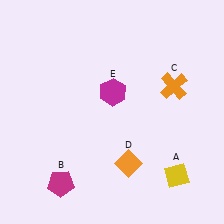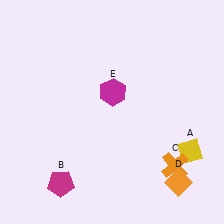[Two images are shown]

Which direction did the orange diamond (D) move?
The orange diamond (D) moved right.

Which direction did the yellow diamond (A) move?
The yellow diamond (A) moved up.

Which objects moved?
The objects that moved are: the yellow diamond (A), the orange cross (C), the orange diamond (D).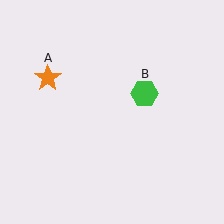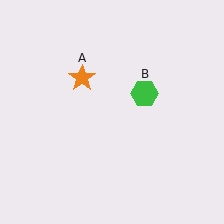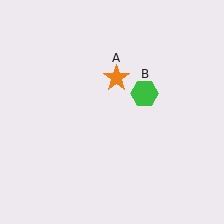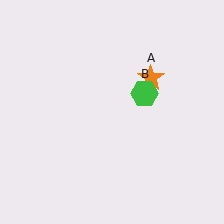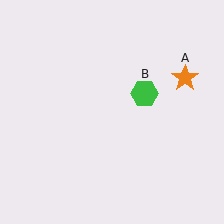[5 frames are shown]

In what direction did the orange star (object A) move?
The orange star (object A) moved right.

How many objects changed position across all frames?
1 object changed position: orange star (object A).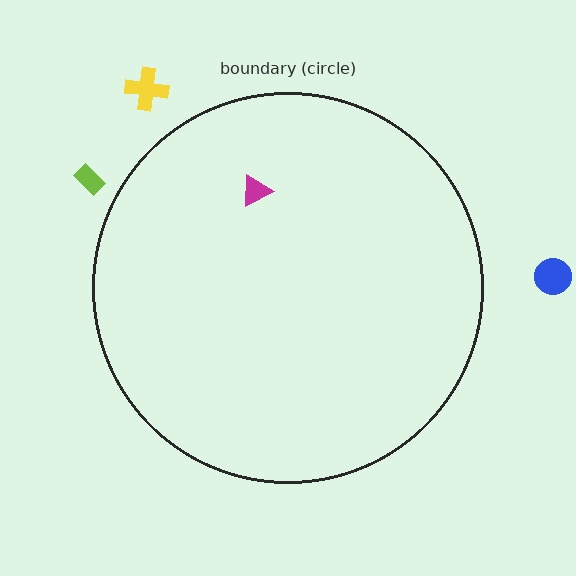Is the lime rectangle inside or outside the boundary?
Outside.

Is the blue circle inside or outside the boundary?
Outside.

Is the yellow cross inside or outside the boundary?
Outside.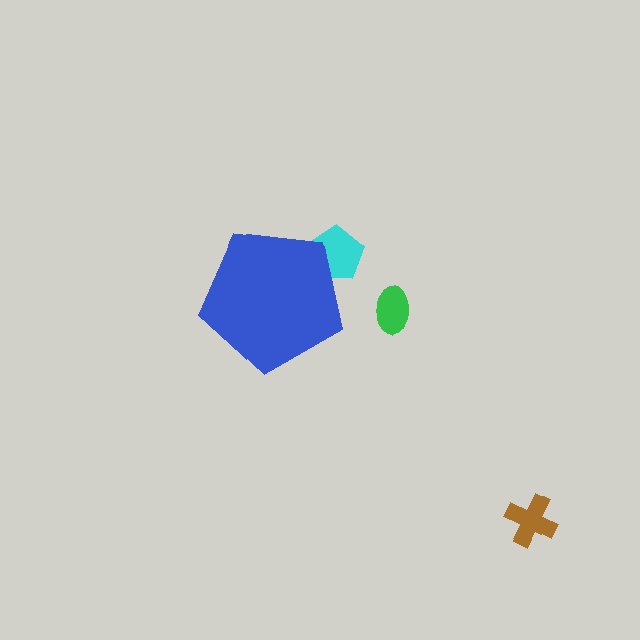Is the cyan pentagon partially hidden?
Yes, the cyan pentagon is partially hidden behind the blue pentagon.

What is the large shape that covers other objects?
A blue pentagon.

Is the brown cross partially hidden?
No, the brown cross is fully visible.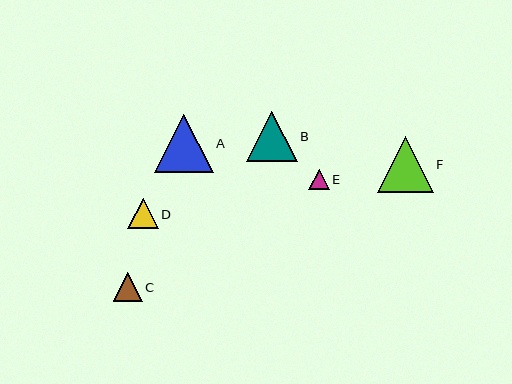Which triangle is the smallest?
Triangle E is the smallest with a size of approximately 20 pixels.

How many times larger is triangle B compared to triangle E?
Triangle B is approximately 2.5 times the size of triangle E.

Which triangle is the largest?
Triangle A is the largest with a size of approximately 59 pixels.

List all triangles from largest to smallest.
From largest to smallest: A, F, B, D, C, E.